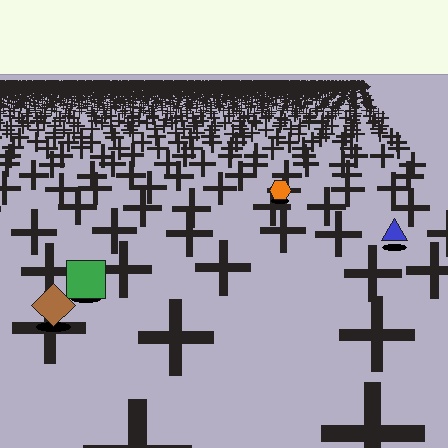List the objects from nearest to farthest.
From nearest to farthest: the brown diamond, the green square, the blue triangle, the orange hexagon.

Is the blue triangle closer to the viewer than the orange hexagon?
Yes. The blue triangle is closer — you can tell from the texture gradient: the ground texture is coarser near it.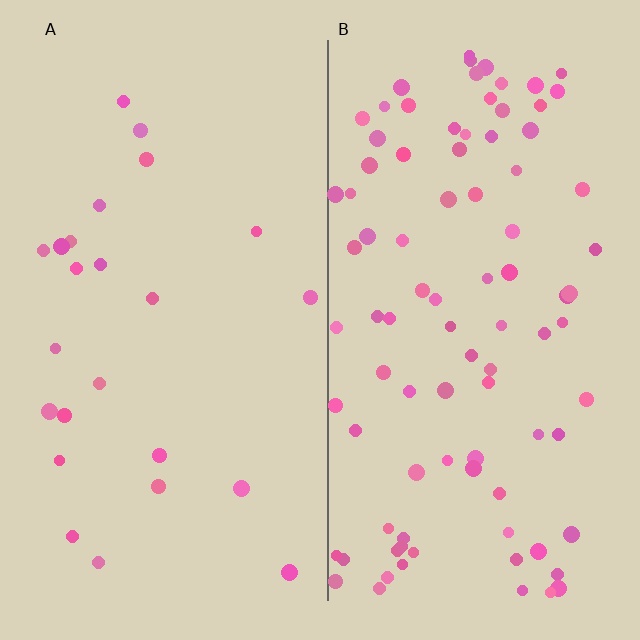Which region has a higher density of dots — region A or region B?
B (the right).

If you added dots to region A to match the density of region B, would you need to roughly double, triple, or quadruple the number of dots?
Approximately quadruple.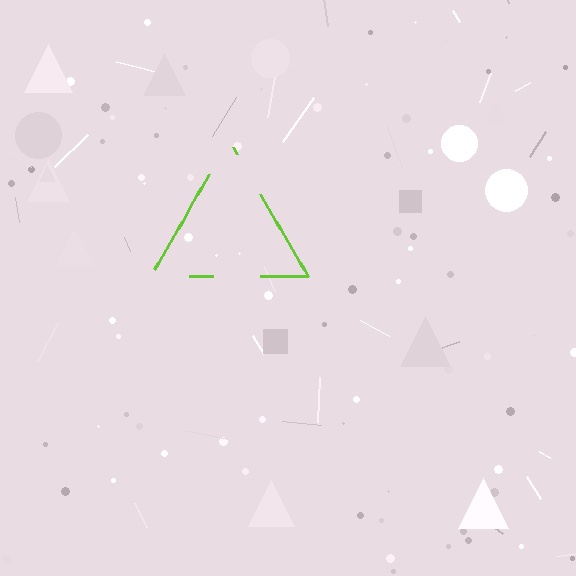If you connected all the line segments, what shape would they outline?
They would outline a triangle.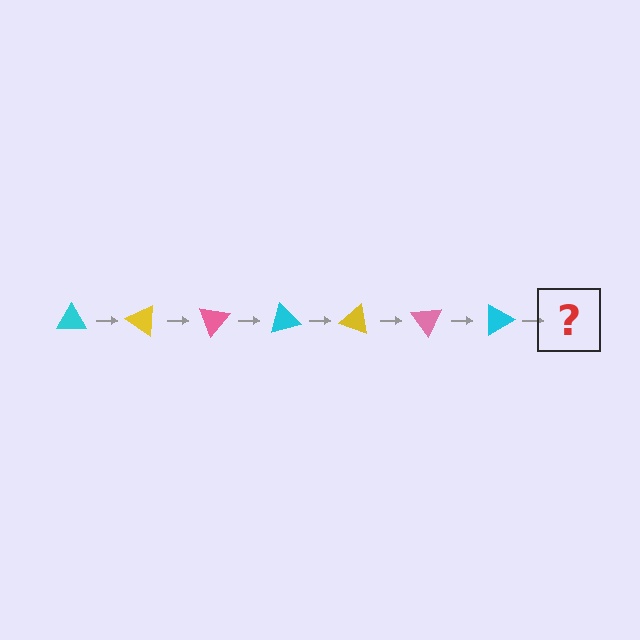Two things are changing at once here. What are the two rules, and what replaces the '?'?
The two rules are that it rotates 35 degrees each step and the color cycles through cyan, yellow, and pink. The '?' should be a yellow triangle, rotated 245 degrees from the start.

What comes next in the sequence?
The next element should be a yellow triangle, rotated 245 degrees from the start.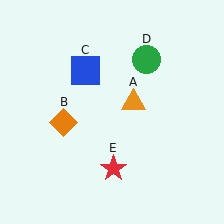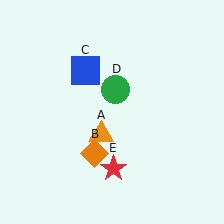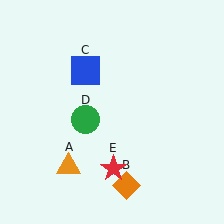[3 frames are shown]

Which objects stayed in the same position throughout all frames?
Blue square (object C) and red star (object E) remained stationary.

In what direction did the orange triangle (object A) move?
The orange triangle (object A) moved down and to the left.